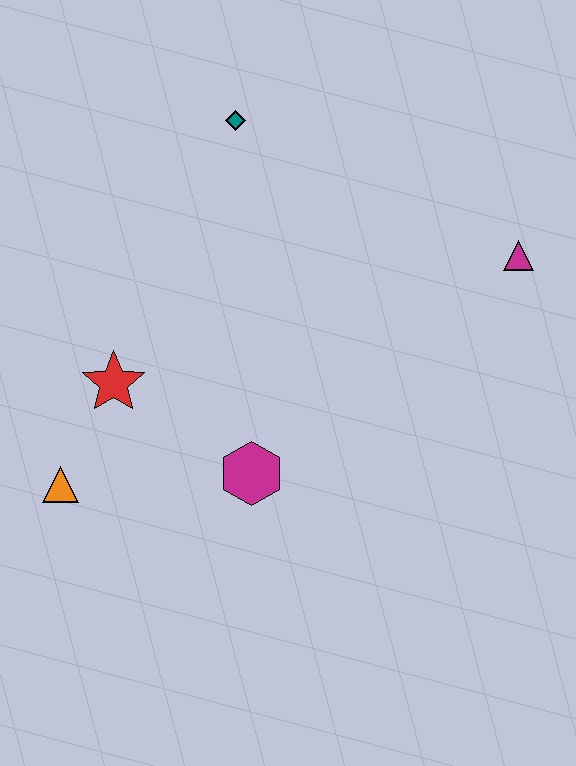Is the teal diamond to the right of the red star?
Yes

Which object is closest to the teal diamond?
The red star is closest to the teal diamond.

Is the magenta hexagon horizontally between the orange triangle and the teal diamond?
No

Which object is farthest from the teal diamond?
The orange triangle is farthest from the teal diamond.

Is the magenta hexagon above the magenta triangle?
No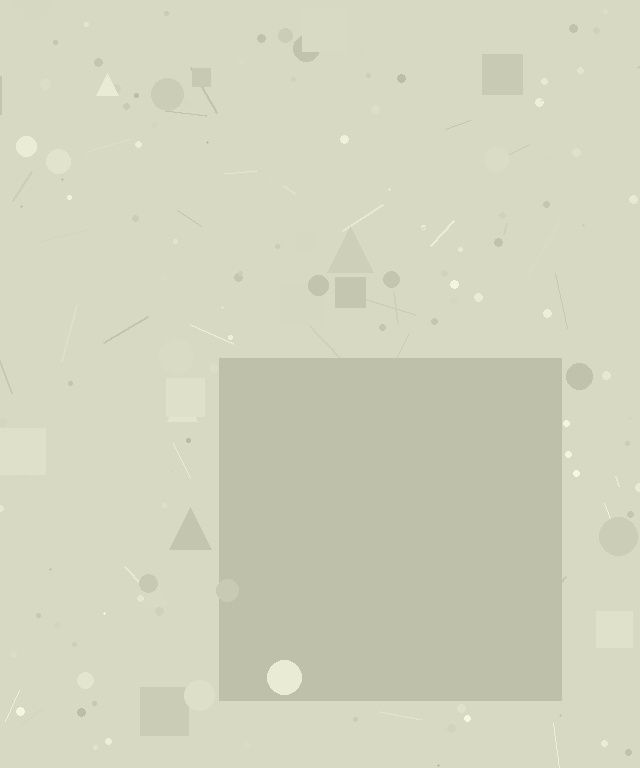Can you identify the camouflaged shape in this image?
The camouflaged shape is a square.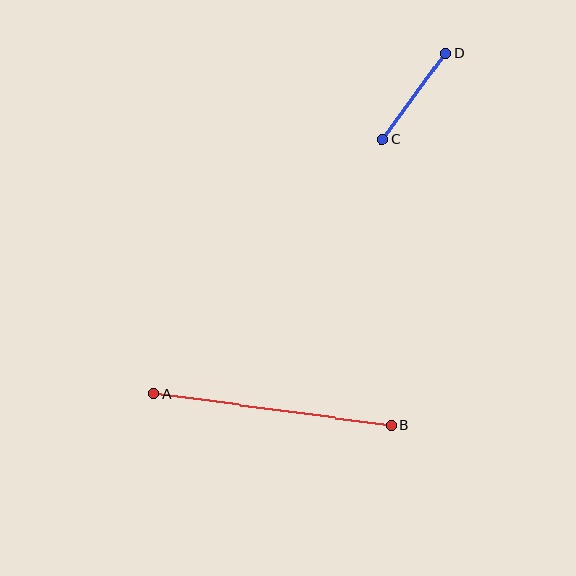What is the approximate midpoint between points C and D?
The midpoint is at approximately (414, 96) pixels.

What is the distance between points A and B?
The distance is approximately 239 pixels.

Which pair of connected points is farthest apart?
Points A and B are farthest apart.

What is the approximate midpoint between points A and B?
The midpoint is at approximately (272, 409) pixels.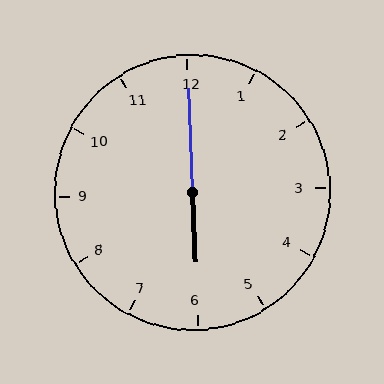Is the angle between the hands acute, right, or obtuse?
It is obtuse.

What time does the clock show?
6:00.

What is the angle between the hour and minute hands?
Approximately 180 degrees.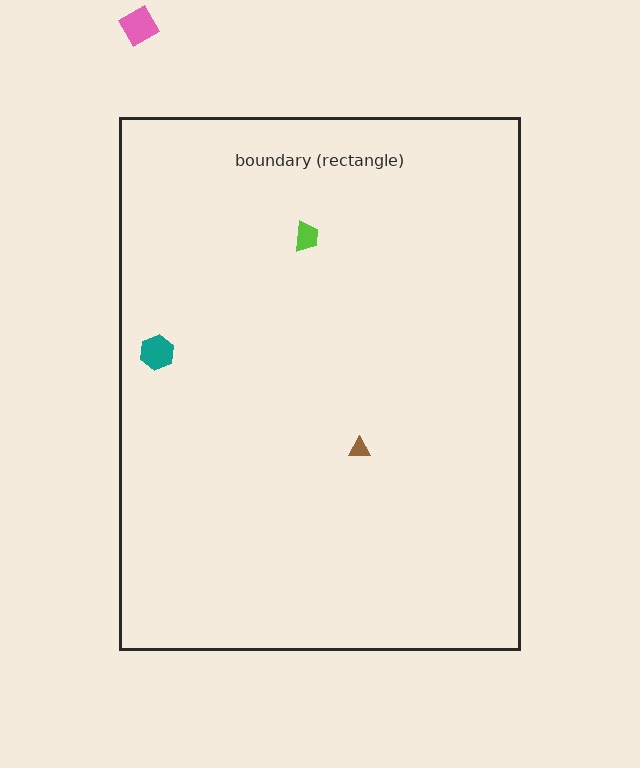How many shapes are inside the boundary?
3 inside, 1 outside.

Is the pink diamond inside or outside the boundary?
Outside.